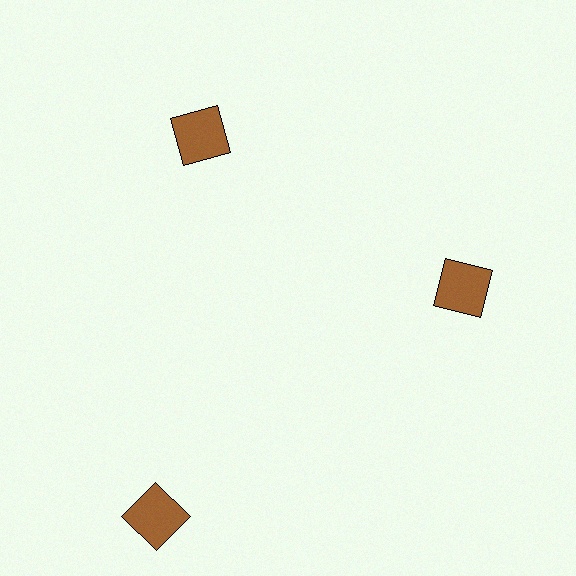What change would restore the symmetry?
The symmetry would be restored by moving it inward, back onto the ring so that all 3 squares sit at equal angles and equal distance from the center.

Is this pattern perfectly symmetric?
No. The 3 brown squares are arranged in a ring, but one element near the 7 o'clock position is pushed outward from the center, breaking the 3-fold rotational symmetry.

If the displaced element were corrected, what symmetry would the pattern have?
It would have 3-fold rotational symmetry — the pattern would map onto itself every 120 degrees.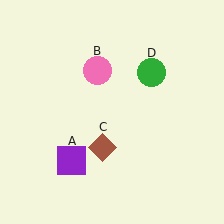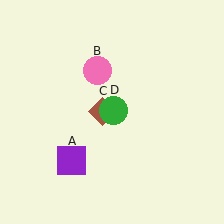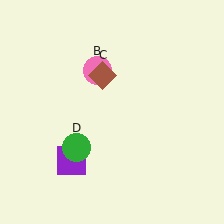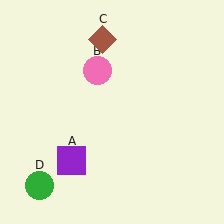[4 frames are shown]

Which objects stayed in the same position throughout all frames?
Purple square (object A) and pink circle (object B) remained stationary.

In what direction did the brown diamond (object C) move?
The brown diamond (object C) moved up.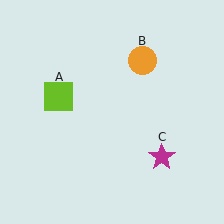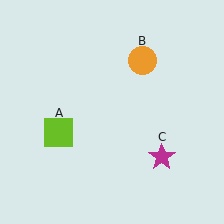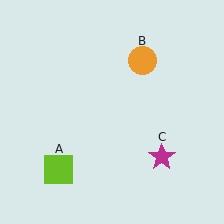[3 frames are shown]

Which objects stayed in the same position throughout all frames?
Orange circle (object B) and magenta star (object C) remained stationary.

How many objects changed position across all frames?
1 object changed position: lime square (object A).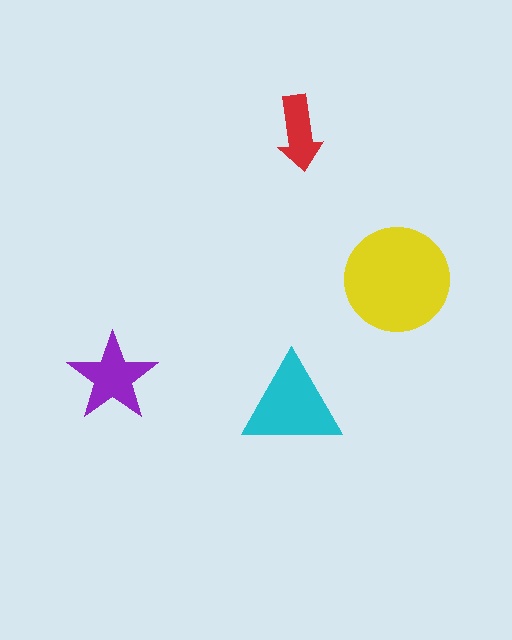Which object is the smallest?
The red arrow.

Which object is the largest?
The yellow circle.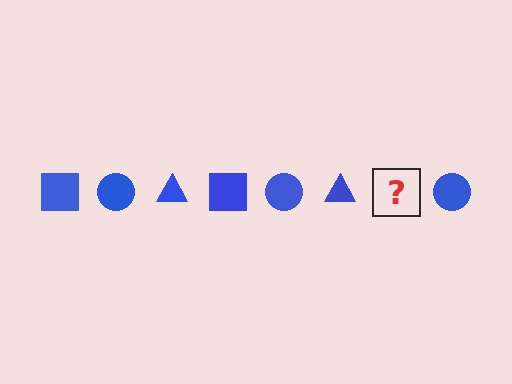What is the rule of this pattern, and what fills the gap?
The rule is that the pattern cycles through square, circle, triangle shapes in blue. The gap should be filled with a blue square.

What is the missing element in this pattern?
The missing element is a blue square.